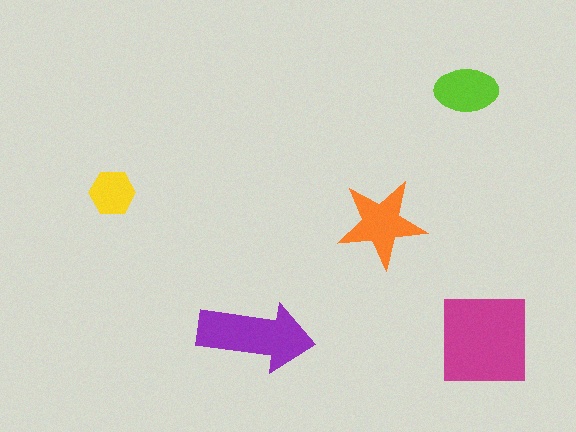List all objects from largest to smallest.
The magenta square, the purple arrow, the orange star, the lime ellipse, the yellow hexagon.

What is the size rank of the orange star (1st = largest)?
3rd.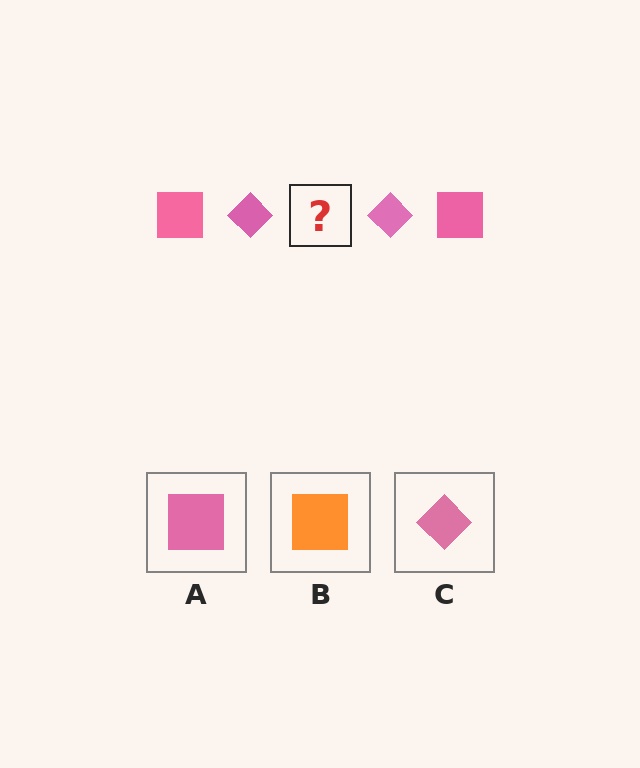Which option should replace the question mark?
Option A.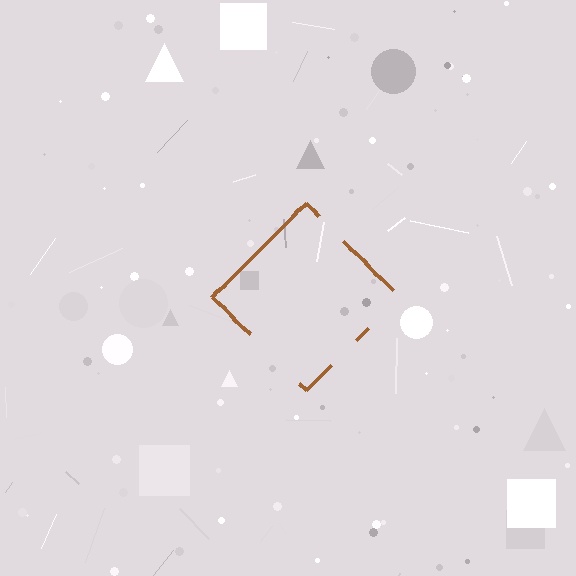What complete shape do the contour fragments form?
The contour fragments form a diamond.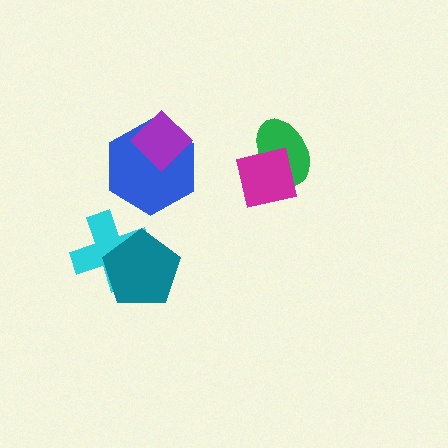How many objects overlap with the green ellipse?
1 object overlaps with the green ellipse.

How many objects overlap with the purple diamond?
1 object overlaps with the purple diamond.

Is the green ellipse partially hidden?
Yes, it is partially covered by another shape.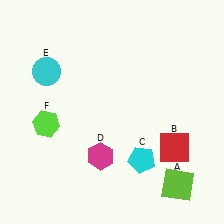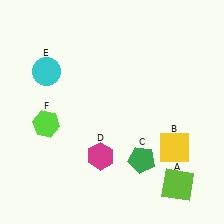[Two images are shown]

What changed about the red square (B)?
In Image 1, B is red. In Image 2, it changed to yellow.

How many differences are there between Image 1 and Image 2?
There are 2 differences between the two images.